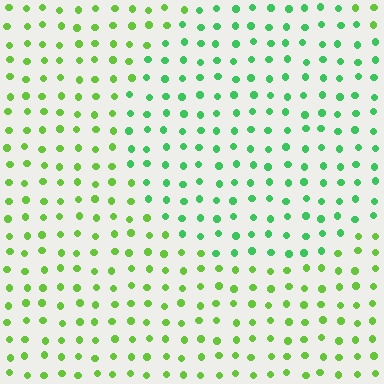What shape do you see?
I see a circle.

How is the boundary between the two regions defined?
The boundary is defined purely by a slight shift in hue (about 33 degrees). Spacing, size, and orientation are identical on both sides.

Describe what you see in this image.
The image is filled with small lime elements in a uniform arrangement. A circle-shaped region is visible where the elements are tinted to a slightly different hue, forming a subtle color boundary.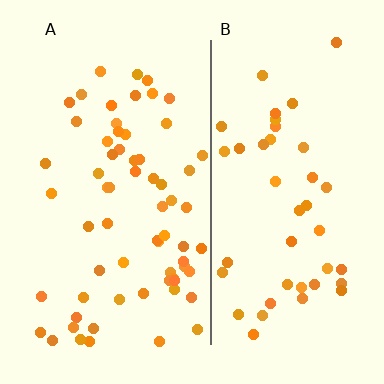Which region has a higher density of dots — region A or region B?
A (the left).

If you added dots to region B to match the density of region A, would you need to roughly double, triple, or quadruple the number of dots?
Approximately double.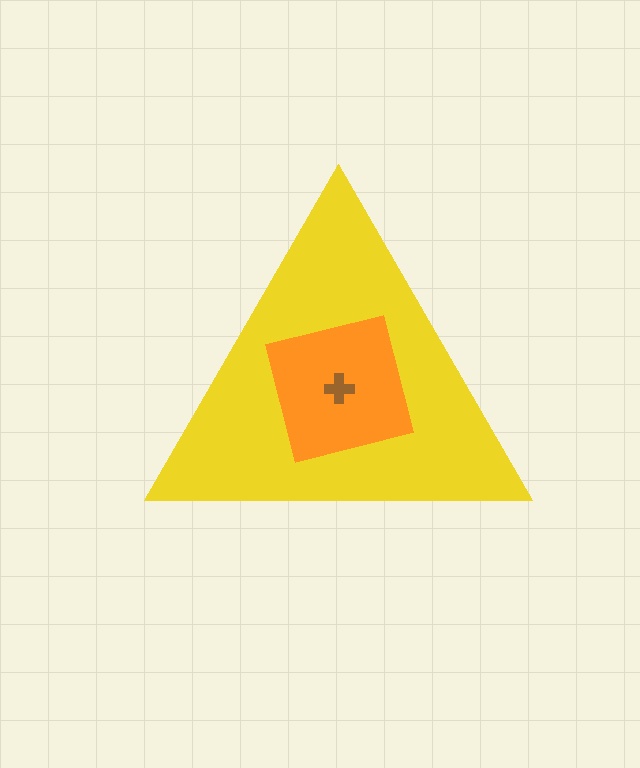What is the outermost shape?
The yellow triangle.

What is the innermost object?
The brown cross.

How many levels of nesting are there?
3.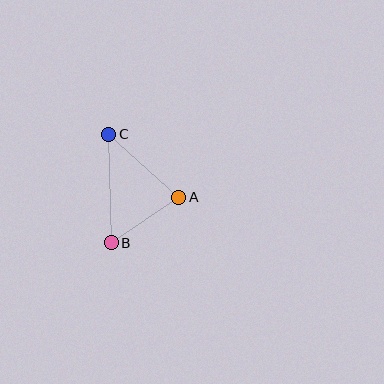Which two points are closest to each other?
Points A and B are closest to each other.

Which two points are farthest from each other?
Points B and C are farthest from each other.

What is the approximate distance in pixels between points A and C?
The distance between A and C is approximately 94 pixels.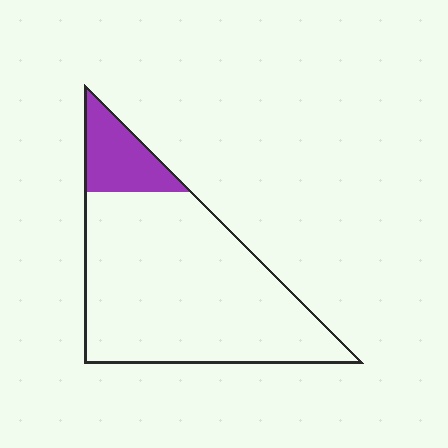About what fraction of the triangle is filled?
About one sixth (1/6).